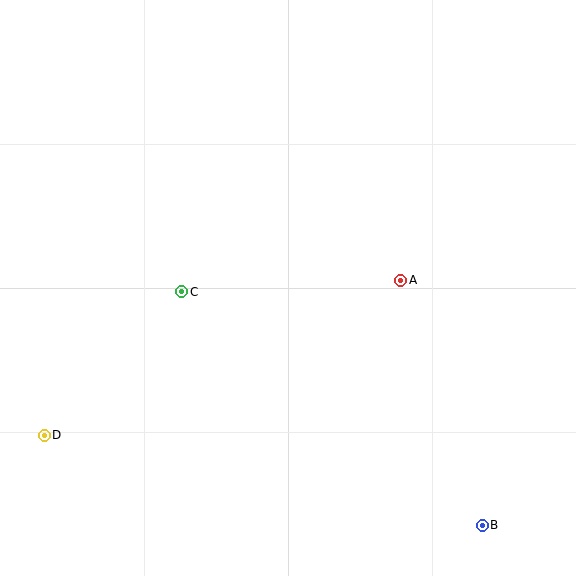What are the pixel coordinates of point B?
Point B is at (482, 525).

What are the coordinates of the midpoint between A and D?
The midpoint between A and D is at (223, 358).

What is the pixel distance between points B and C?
The distance between B and C is 380 pixels.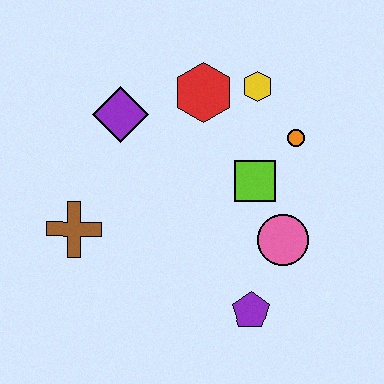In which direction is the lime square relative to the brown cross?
The lime square is to the right of the brown cross.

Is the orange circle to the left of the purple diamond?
No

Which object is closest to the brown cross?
The purple diamond is closest to the brown cross.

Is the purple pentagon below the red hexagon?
Yes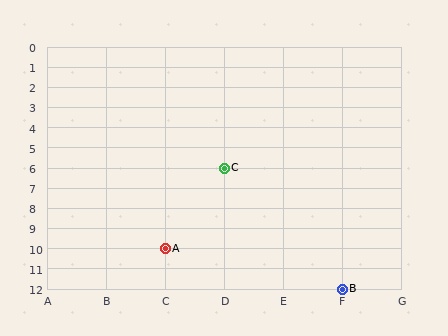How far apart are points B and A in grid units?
Points B and A are 3 columns and 2 rows apart (about 3.6 grid units diagonally).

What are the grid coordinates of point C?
Point C is at grid coordinates (D, 6).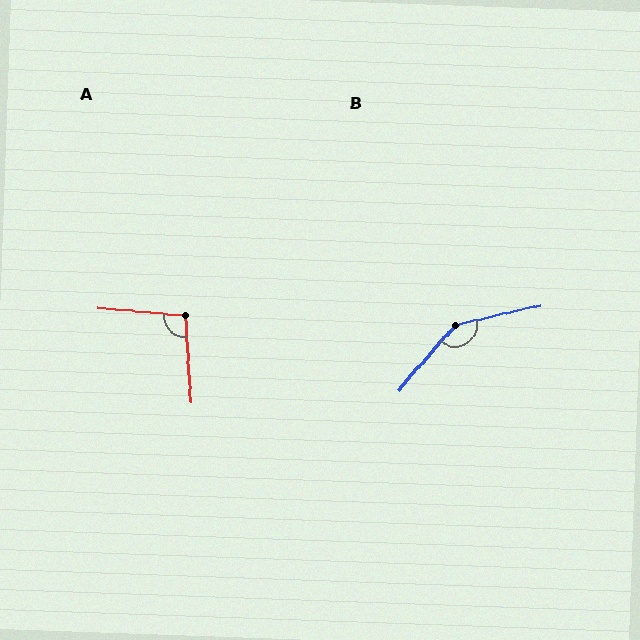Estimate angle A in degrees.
Approximately 99 degrees.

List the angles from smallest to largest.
A (99°), B (144°).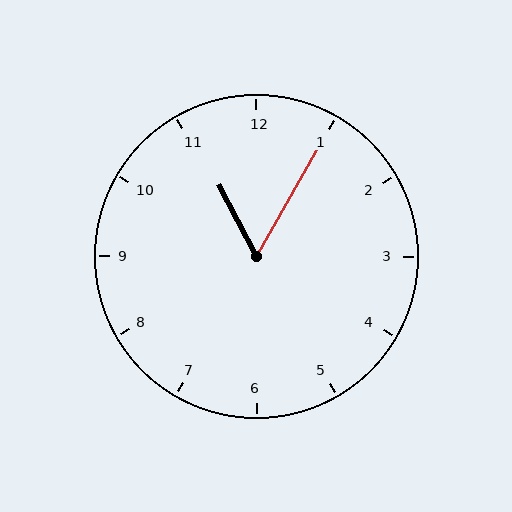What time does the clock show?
11:05.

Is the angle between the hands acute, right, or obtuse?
It is acute.